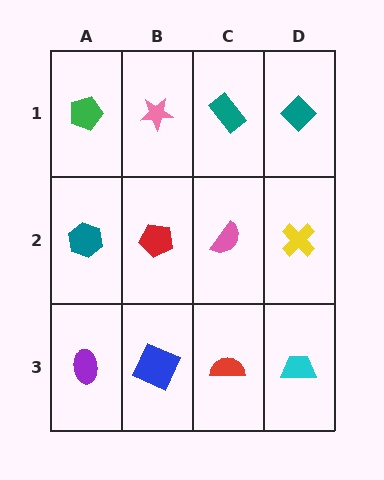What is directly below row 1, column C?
A pink semicircle.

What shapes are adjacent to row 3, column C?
A pink semicircle (row 2, column C), a blue square (row 3, column B), a cyan trapezoid (row 3, column D).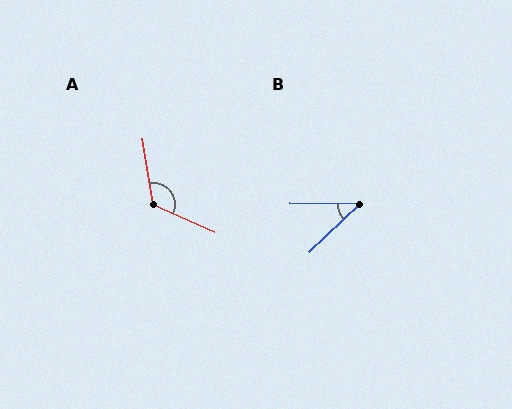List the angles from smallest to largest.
B (45°), A (123°).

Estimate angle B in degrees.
Approximately 45 degrees.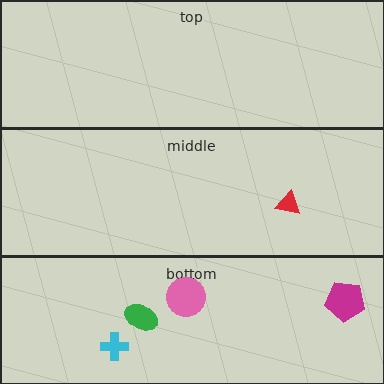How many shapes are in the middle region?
1.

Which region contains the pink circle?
The bottom region.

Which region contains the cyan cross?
The bottom region.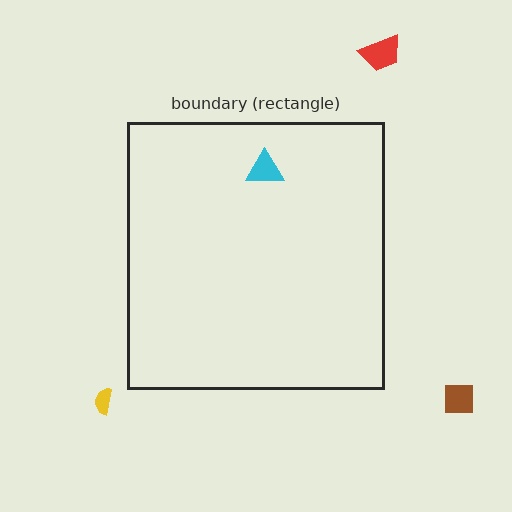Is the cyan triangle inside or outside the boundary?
Inside.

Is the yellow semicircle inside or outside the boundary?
Outside.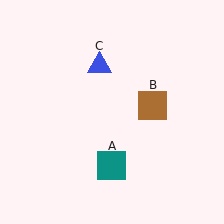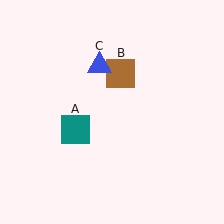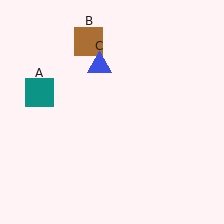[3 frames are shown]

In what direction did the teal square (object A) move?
The teal square (object A) moved up and to the left.